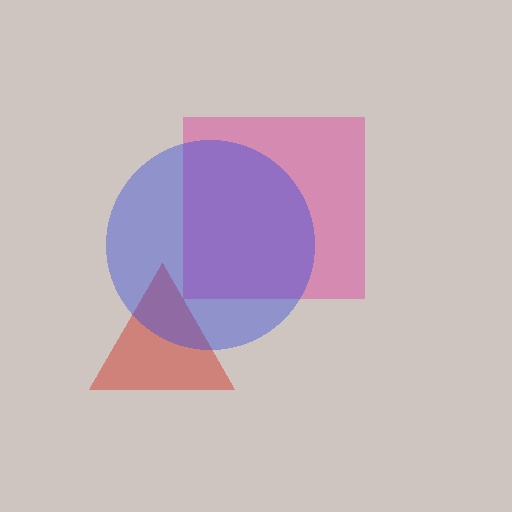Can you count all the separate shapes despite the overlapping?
Yes, there are 3 separate shapes.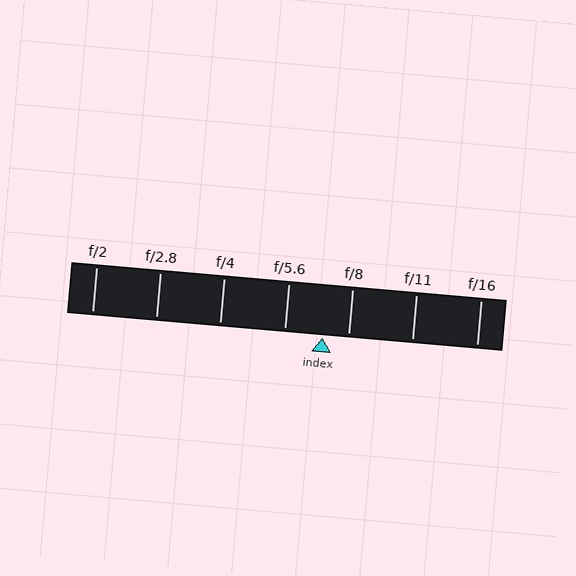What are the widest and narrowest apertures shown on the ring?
The widest aperture shown is f/2 and the narrowest is f/16.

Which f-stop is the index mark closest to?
The index mark is closest to f/8.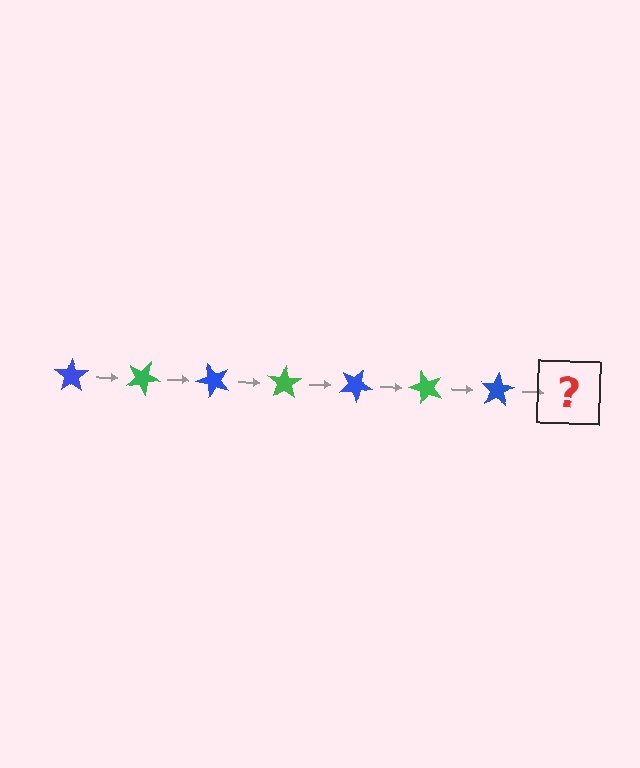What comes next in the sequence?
The next element should be a green star, rotated 175 degrees from the start.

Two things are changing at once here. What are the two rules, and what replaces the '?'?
The two rules are that it rotates 25 degrees each step and the color cycles through blue and green. The '?' should be a green star, rotated 175 degrees from the start.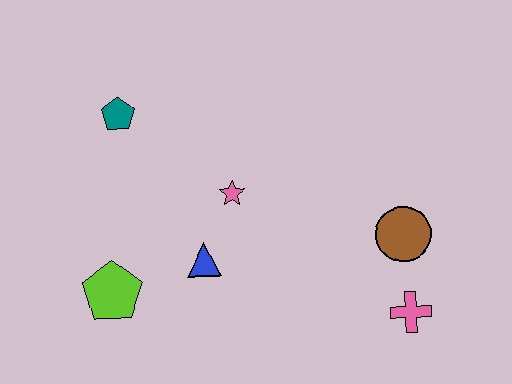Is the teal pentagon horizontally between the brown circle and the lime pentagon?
Yes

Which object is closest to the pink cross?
The brown circle is closest to the pink cross.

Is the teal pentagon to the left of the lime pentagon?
No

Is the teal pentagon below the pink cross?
No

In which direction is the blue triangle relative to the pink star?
The blue triangle is below the pink star.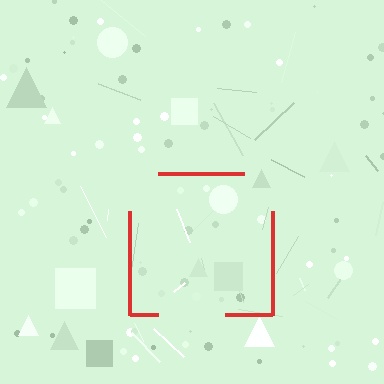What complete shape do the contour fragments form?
The contour fragments form a square.